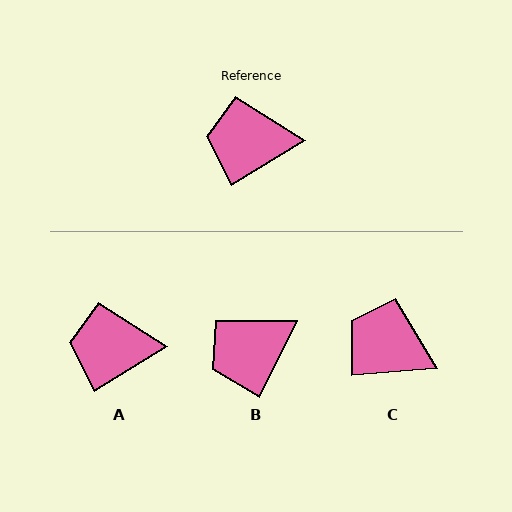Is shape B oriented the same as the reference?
No, it is off by about 32 degrees.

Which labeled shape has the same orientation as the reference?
A.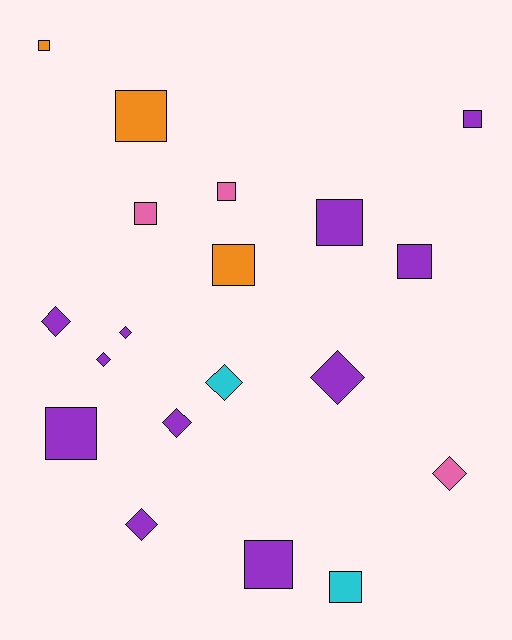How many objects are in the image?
There are 19 objects.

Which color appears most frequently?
Purple, with 11 objects.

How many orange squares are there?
There are 3 orange squares.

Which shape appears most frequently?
Square, with 11 objects.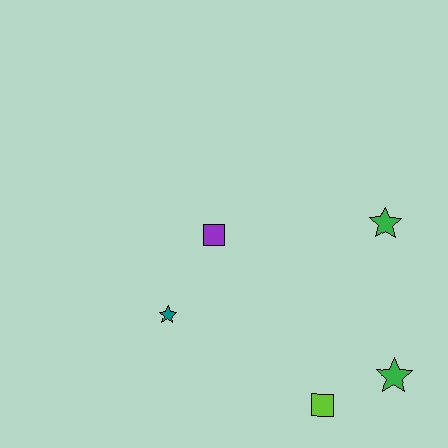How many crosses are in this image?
There are no crosses.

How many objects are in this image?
There are 5 objects.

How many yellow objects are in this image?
There are no yellow objects.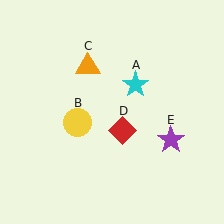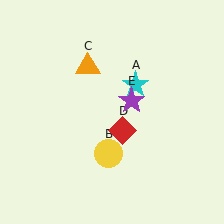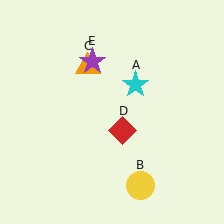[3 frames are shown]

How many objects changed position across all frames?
2 objects changed position: yellow circle (object B), purple star (object E).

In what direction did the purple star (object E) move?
The purple star (object E) moved up and to the left.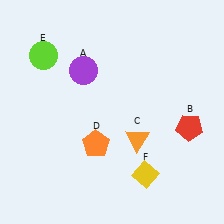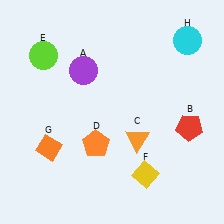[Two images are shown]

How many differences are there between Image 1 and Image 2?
There are 2 differences between the two images.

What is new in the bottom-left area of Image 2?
An orange diamond (G) was added in the bottom-left area of Image 2.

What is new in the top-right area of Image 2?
A cyan circle (H) was added in the top-right area of Image 2.